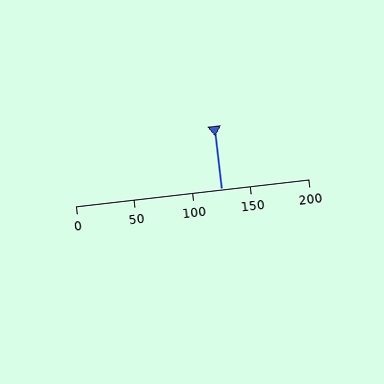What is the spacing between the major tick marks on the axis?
The major ticks are spaced 50 apart.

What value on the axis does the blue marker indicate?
The marker indicates approximately 125.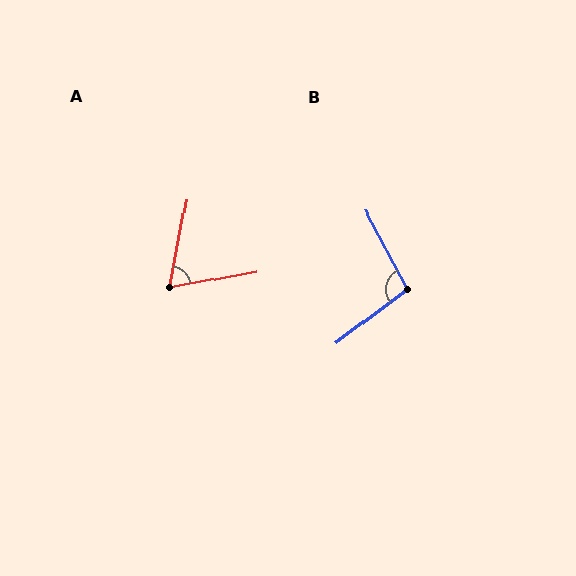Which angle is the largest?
B, at approximately 100 degrees.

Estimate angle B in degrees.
Approximately 100 degrees.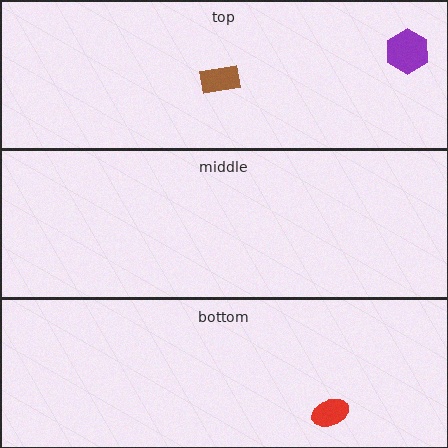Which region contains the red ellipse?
The bottom region.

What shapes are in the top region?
The brown rectangle, the purple hexagon.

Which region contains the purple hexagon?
The top region.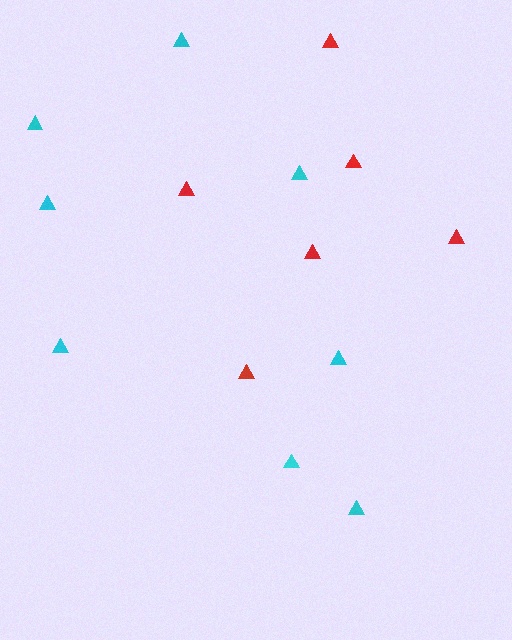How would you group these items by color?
There are 2 groups: one group of red triangles (6) and one group of cyan triangles (8).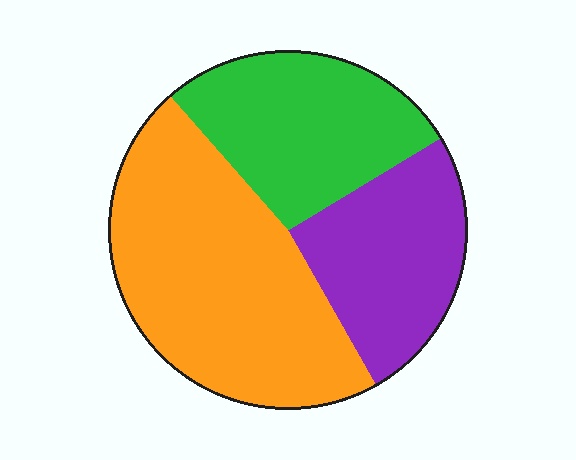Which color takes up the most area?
Orange, at roughly 45%.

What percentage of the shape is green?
Green takes up about one quarter (1/4) of the shape.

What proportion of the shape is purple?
Purple takes up about one quarter (1/4) of the shape.